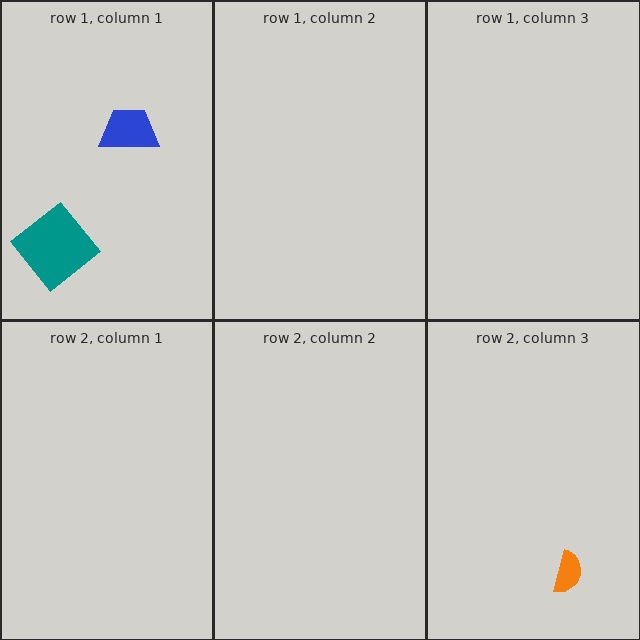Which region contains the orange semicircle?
The row 2, column 3 region.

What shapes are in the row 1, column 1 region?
The teal diamond, the blue trapezoid.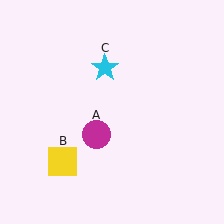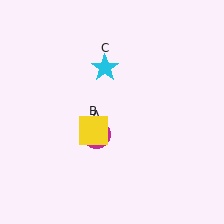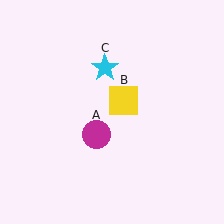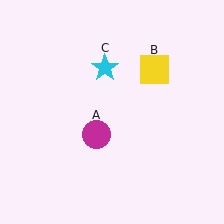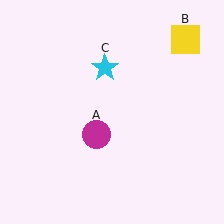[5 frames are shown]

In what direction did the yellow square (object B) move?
The yellow square (object B) moved up and to the right.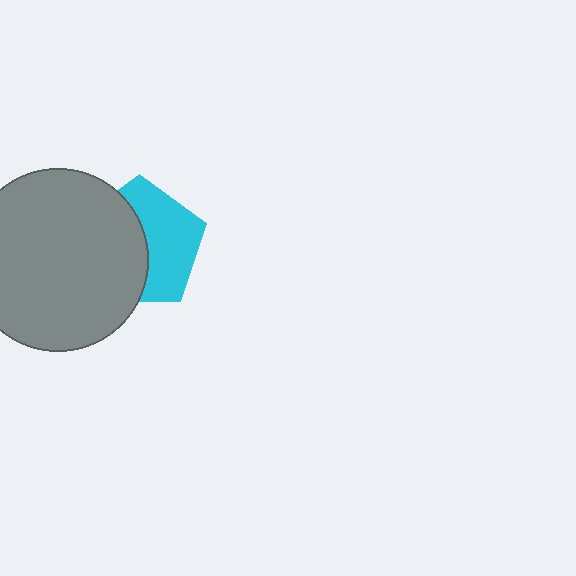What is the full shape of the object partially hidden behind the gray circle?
The partially hidden object is a cyan pentagon.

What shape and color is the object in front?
The object in front is a gray circle.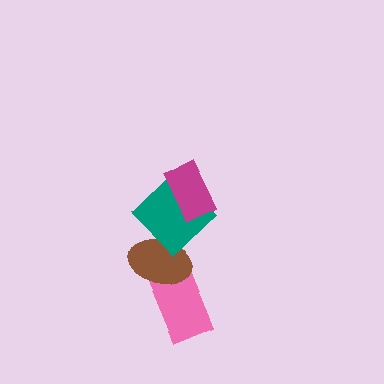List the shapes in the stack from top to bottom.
From top to bottom: the magenta rectangle, the teal diamond, the brown ellipse, the pink rectangle.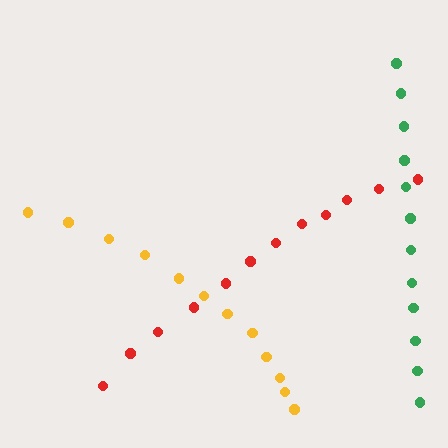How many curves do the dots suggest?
There are 3 distinct paths.